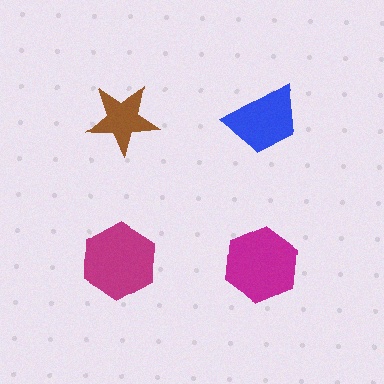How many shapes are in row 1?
2 shapes.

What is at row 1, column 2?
A blue trapezoid.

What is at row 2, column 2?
A magenta hexagon.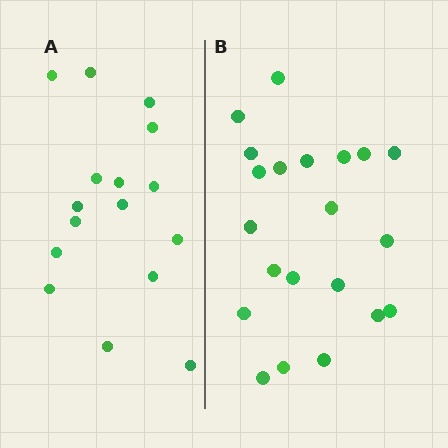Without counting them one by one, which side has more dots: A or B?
Region B (the right region) has more dots.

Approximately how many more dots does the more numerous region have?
Region B has about 5 more dots than region A.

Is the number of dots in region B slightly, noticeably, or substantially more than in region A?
Region B has noticeably more, but not dramatically so. The ratio is roughly 1.3 to 1.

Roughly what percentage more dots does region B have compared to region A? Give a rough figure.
About 30% more.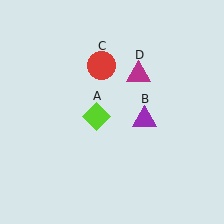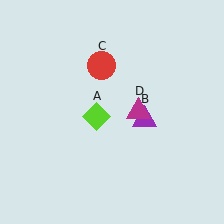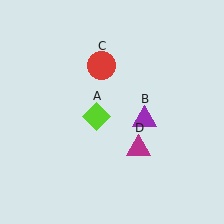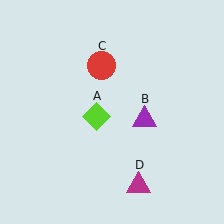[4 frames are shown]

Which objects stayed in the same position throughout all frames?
Lime diamond (object A) and purple triangle (object B) and red circle (object C) remained stationary.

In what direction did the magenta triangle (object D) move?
The magenta triangle (object D) moved down.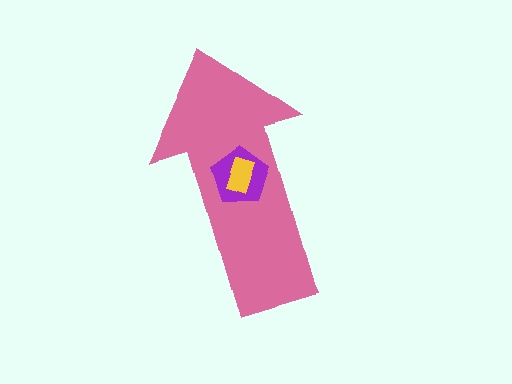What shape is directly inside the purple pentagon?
The yellow rectangle.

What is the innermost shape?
The yellow rectangle.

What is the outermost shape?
The pink arrow.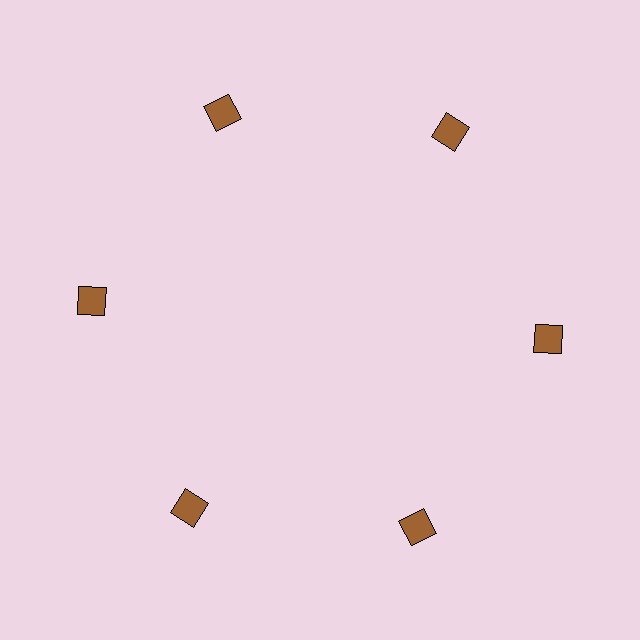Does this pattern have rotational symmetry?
Yes, this pattern has 6-fold rotational symmetry. It looks the same after rotating 60 degrees around the center.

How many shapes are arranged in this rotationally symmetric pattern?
There are 6 shapes, arranged in 6 groups of 1.